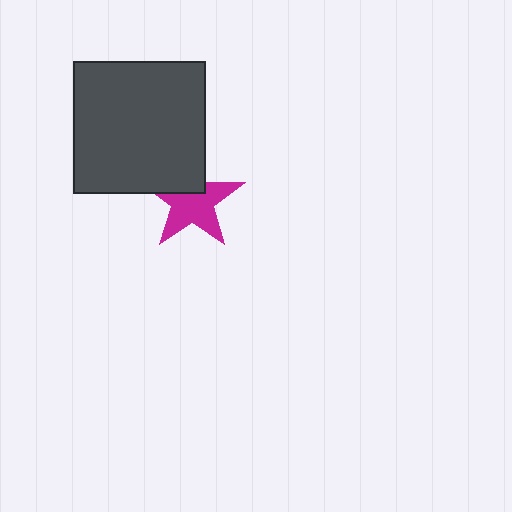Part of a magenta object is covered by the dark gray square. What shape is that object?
It is a star.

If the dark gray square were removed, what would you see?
You would see the complete magenta star.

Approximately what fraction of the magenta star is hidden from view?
Roughly 33% of the magenta star is hidden behind the dark gray square.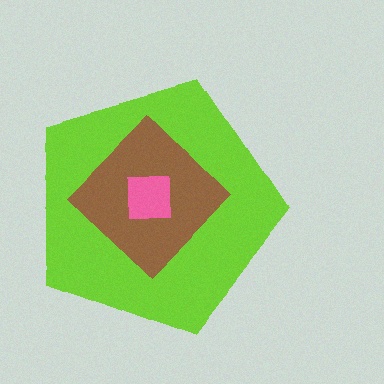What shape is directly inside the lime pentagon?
The brown diamond.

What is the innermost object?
The pink square.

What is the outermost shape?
The lime pentagon.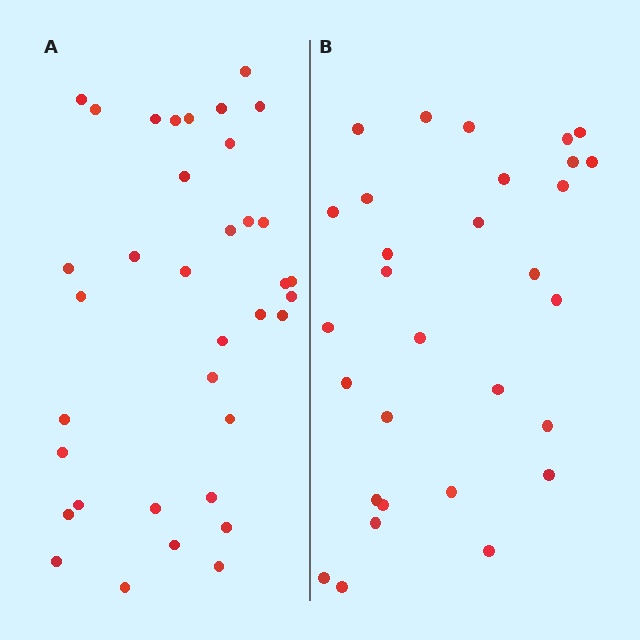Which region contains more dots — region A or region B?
Region A (the left region) has more dots.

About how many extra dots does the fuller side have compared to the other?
Region A has about 6 more dots than region B.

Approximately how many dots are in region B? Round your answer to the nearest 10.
About 30 dots.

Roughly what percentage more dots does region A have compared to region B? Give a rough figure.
About 20% more.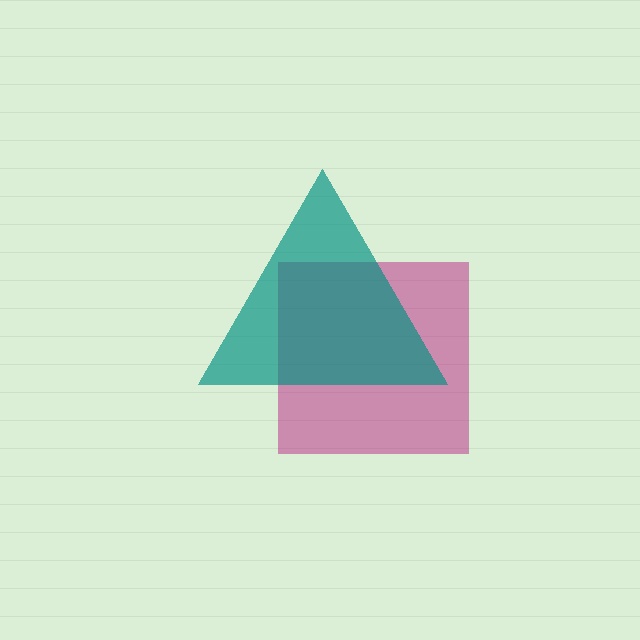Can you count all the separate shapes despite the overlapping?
Yes, there are 2 separate shapes.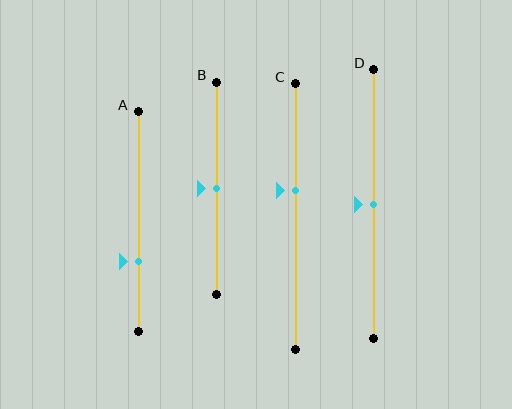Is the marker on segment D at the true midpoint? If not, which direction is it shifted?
Yes, the marker on segment D is at the true midpoint.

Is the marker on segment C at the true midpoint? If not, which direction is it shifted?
No, the marker on segment C is shifted upward by about 10% of the segment length.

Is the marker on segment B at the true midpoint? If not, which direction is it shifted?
Yes, the marker on segment B is at the true midpoint.